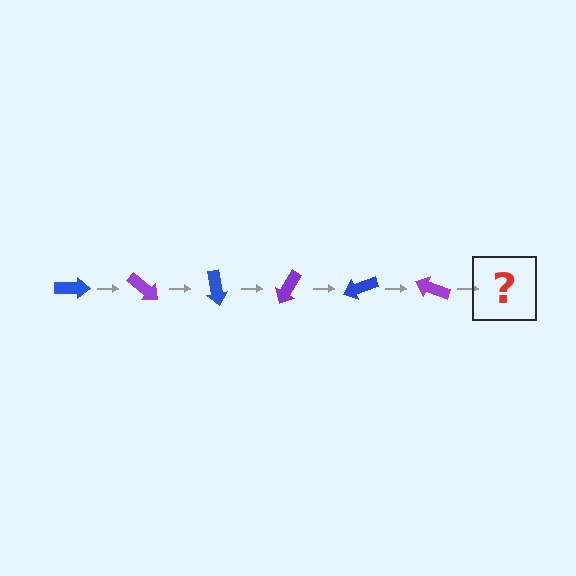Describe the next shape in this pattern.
It should be a blue arrow, rotated 240 degrees from the start.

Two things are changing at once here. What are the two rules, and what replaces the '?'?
The two rules are that it rotates 40 degrees each step and the color cycles through blue and purple. The '?' should be a blue arrow, rotated 240 degrees from the start.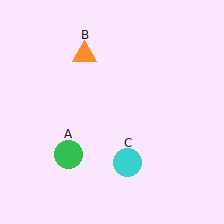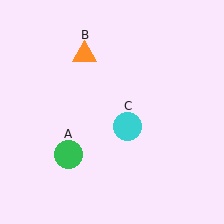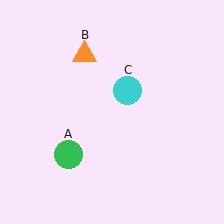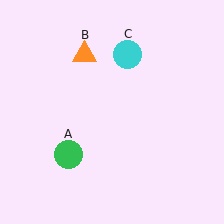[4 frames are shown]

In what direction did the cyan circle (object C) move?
The cyan circle (object C) moved up.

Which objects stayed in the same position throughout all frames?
Green circle (object A) and orange triangle (object B) remained stationary.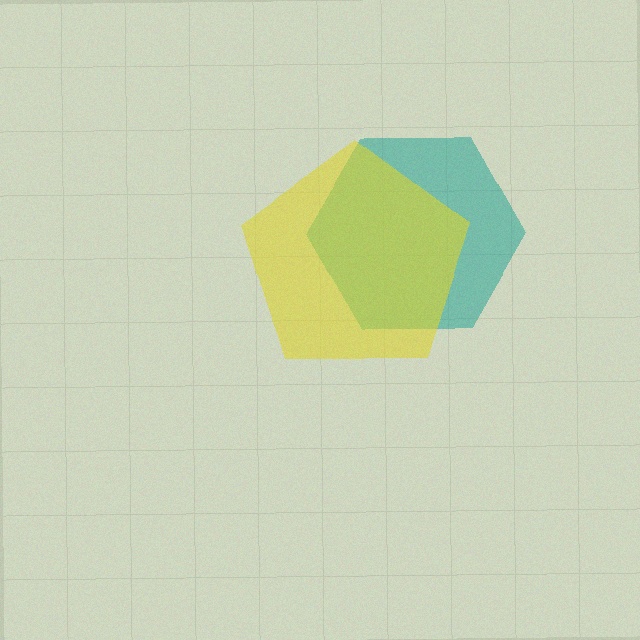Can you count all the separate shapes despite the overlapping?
Yes, there are 2 separate shapes.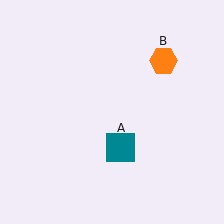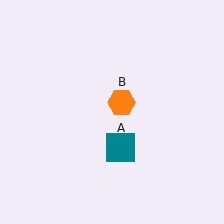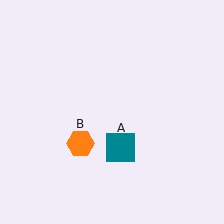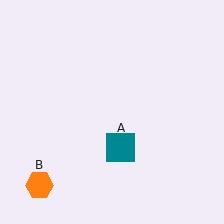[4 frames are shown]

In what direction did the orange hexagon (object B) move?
The orange hexagon (object B) moved down and to the left.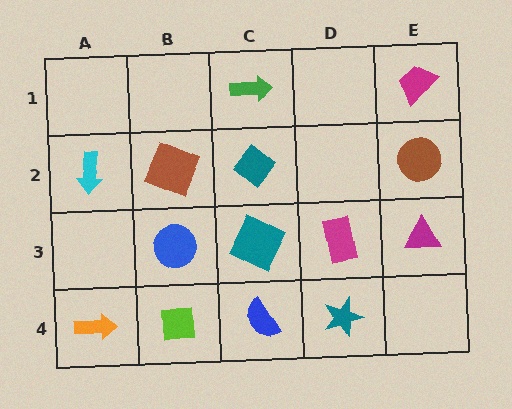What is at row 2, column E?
A brown circle.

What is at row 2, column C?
A teal diamond.